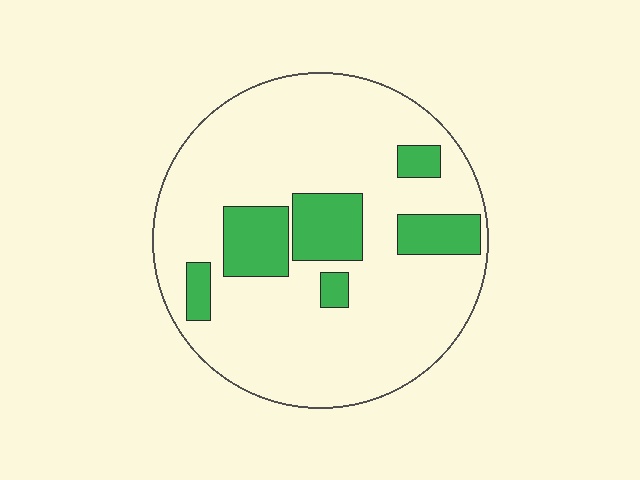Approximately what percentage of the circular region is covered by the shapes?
Approximately 20%.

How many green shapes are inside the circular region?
6.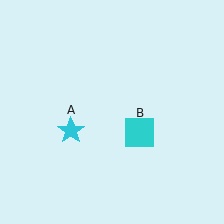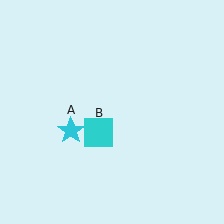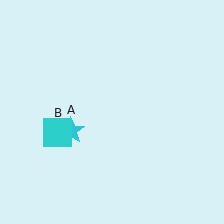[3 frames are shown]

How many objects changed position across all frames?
1 object changed position: cyan square (object B).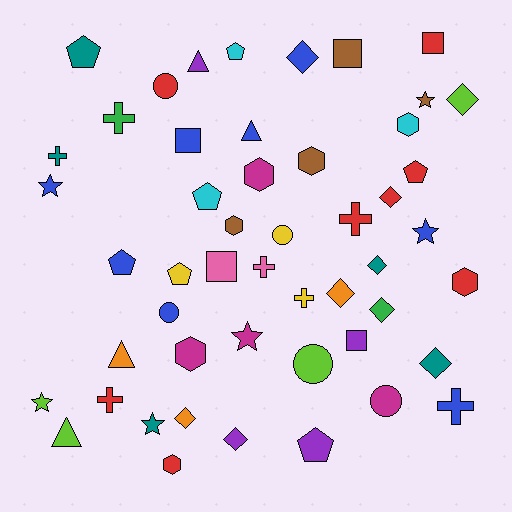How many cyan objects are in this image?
There are 3 cyan objects.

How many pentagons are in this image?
There are 7 pentagons.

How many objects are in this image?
There are 50 objects.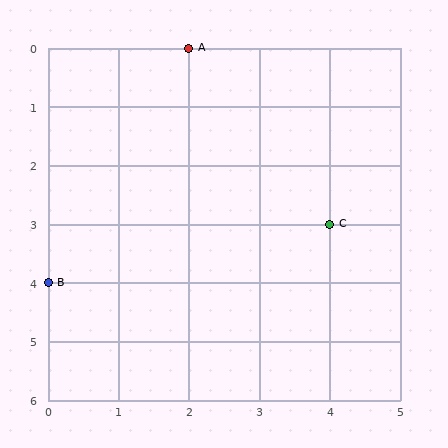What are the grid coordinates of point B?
Point B is at grid coordinates (0, 4).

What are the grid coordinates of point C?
Point C is at grid coordinates (4, 3).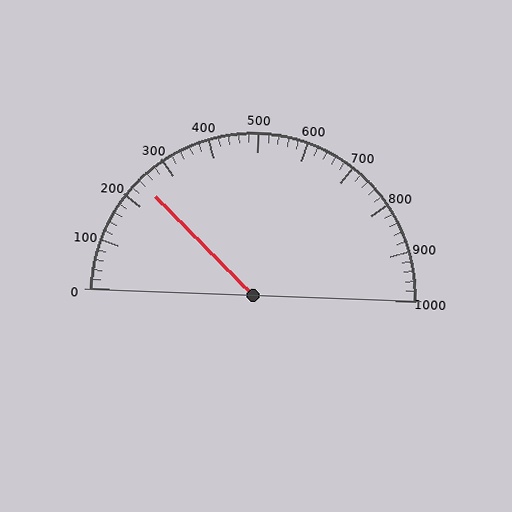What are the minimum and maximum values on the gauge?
The gauge ranges from 0 to 1000.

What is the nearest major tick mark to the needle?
The nearest major tick mark is 200.